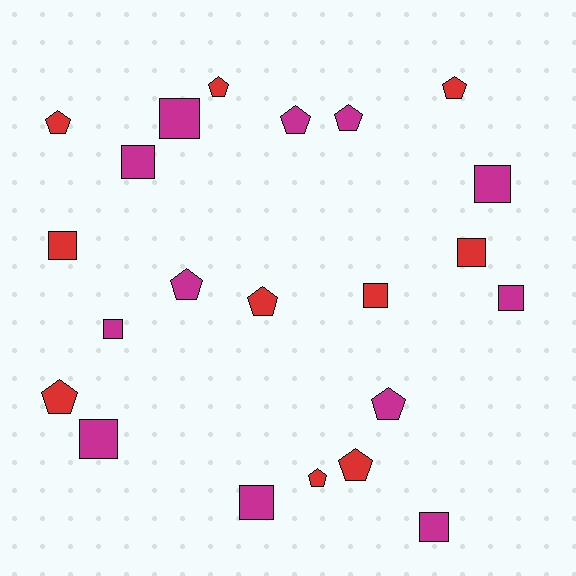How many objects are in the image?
There are 22 objects.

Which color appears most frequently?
Magenta, with 12 objects.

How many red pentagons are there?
There are 7 red pentagons.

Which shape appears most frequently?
Pentagon, with 11 objects.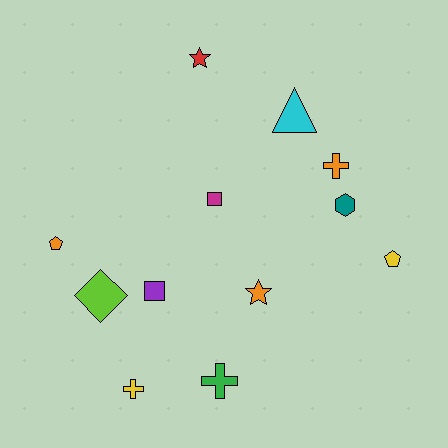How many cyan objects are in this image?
There is 1 cyan object.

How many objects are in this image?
There are 12 objects.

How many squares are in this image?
There are 2 squares.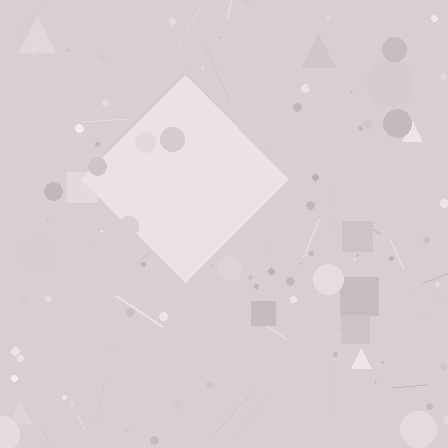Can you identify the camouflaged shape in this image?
The camouflaged shape is a diamond.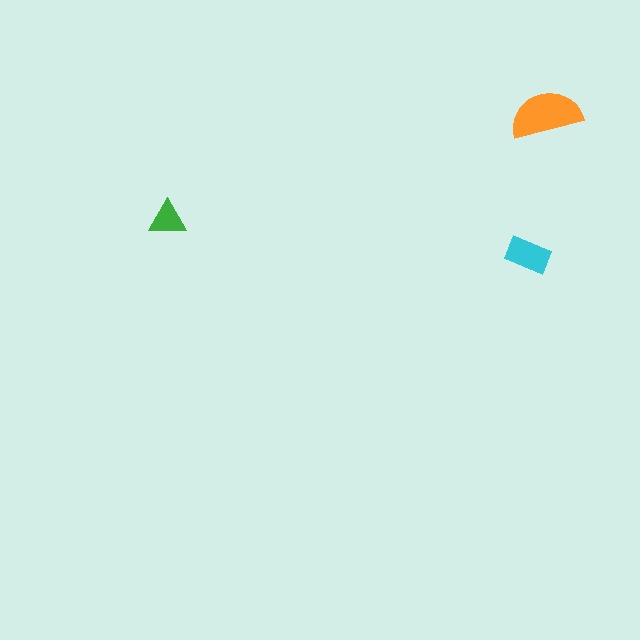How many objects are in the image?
There are 3 objects in the image.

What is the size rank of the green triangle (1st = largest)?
3rd.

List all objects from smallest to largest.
The green triangle, the cyan rectangle, the orange semicircle.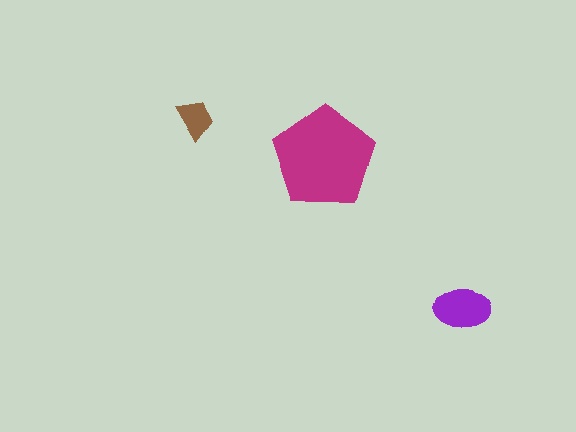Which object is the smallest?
The brown trapezoid.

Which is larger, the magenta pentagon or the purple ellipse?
The magenta pentagon.